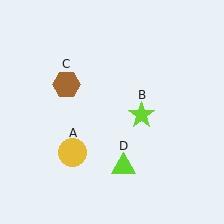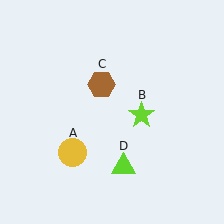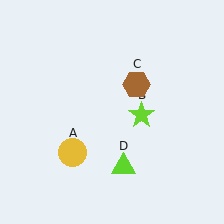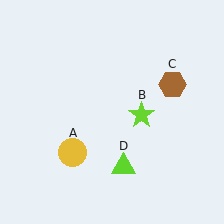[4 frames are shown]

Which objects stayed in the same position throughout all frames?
Yellow circle (object A) and lime star (object B) and lime triangle (object D) remained stationary.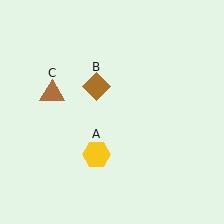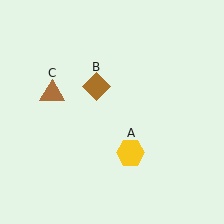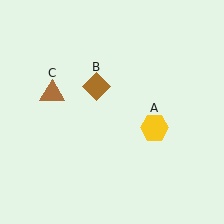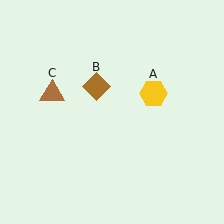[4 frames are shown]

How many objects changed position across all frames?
1 object changed position: yellow hexagon (object A).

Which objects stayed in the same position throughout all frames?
Brown diamond (object B) and brown triangle (object C) remained stationary.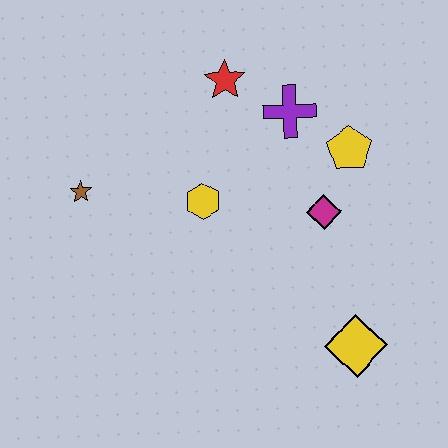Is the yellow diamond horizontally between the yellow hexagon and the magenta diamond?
No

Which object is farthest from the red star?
The yellow diamond is farthest from the red star.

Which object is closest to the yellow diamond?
The magenta diamond is closest to the yellow diamond.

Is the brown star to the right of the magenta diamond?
No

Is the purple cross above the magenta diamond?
Yes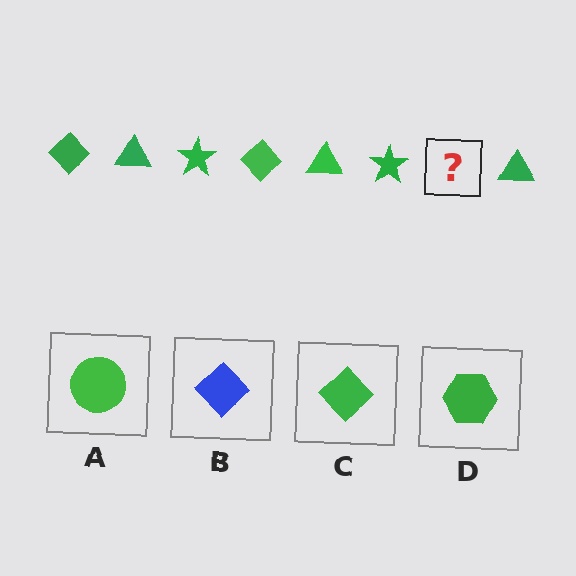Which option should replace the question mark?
Option C.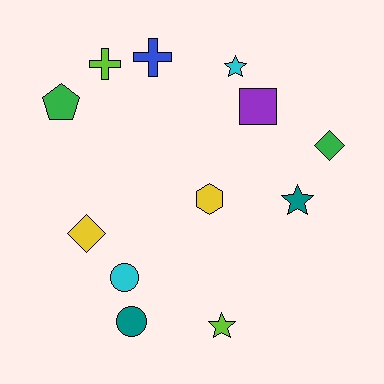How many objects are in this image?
There are 12 objects.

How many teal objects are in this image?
There are 2 teal objects.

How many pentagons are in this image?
There is 1 pentagon.